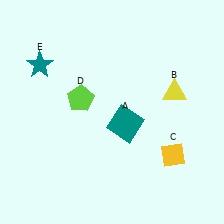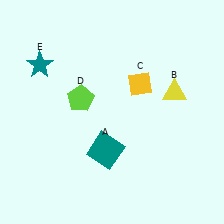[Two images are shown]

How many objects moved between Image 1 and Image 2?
2 objects moved between the two images.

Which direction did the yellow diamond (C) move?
The yellow diamond (C) moved up.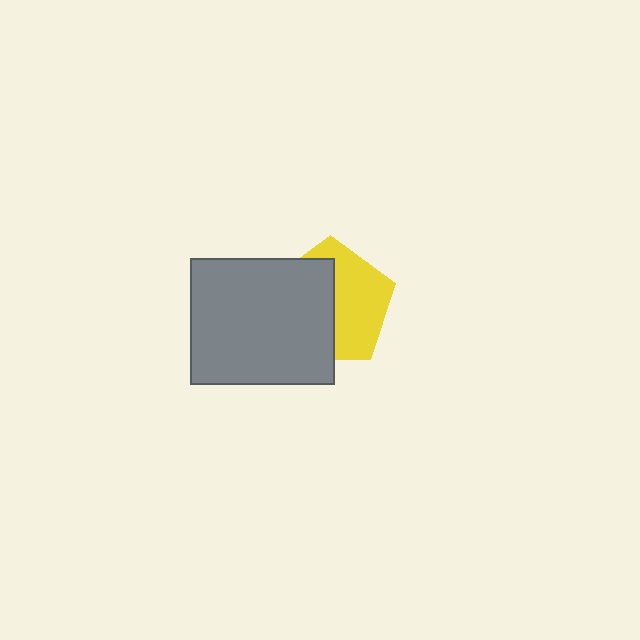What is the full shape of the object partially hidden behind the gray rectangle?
The partially hidden object is a yellow pentagon.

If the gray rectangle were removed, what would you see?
You would see the complete yellow pentagon.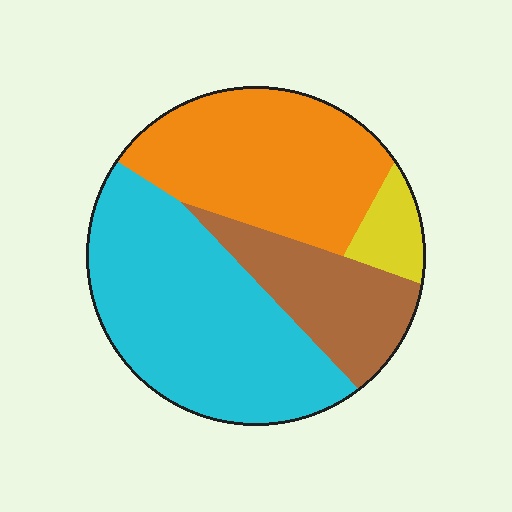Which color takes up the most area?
Cyan, at roughly 45%.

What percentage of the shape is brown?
Brown covers about 20% of the shape.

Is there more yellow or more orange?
Orange.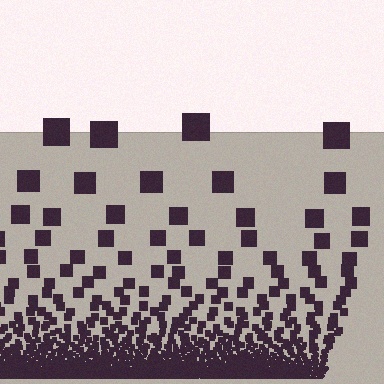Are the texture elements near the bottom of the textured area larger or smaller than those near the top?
Smaller. The gradient is inverted — elements near the bottom are smaller and denser.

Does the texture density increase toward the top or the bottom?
Density increases toward the bottom.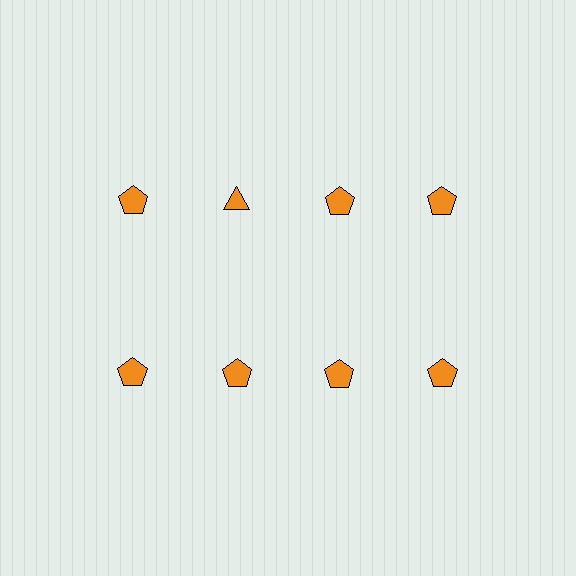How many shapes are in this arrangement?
There are 8 shapes arranged in a grid pattern.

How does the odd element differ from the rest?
It has a different shape: triangle instead of pentagon.